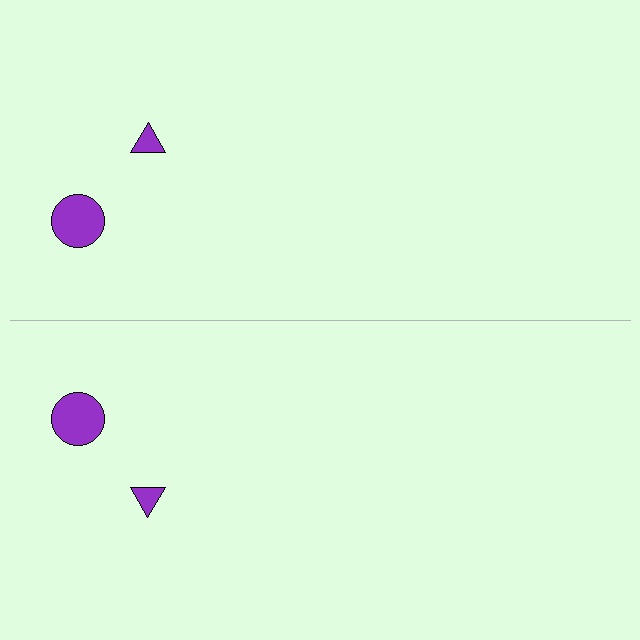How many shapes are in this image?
There are 4 shapes in this image.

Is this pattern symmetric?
Yes, this pattern has bilateral (reflection) symmetry.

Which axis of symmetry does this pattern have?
The pattern has a horizontal axis of symmetry running through the center of the image.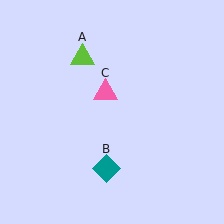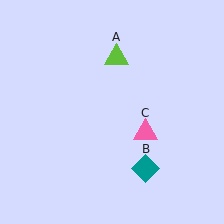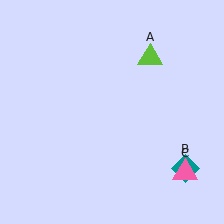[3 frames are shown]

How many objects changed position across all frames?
3 objects changed position: lime triangle (object A), teal diamond (object B), pink triangle (object C).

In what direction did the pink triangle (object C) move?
The pink triangle (object C) moved down and to the right.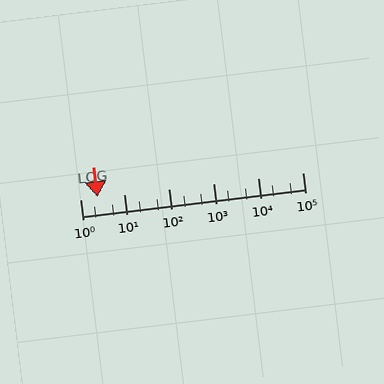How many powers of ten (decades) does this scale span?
The scale spans 5 decades, from 1 to 100000.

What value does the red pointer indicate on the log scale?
The pointer indicates approximately 2.4.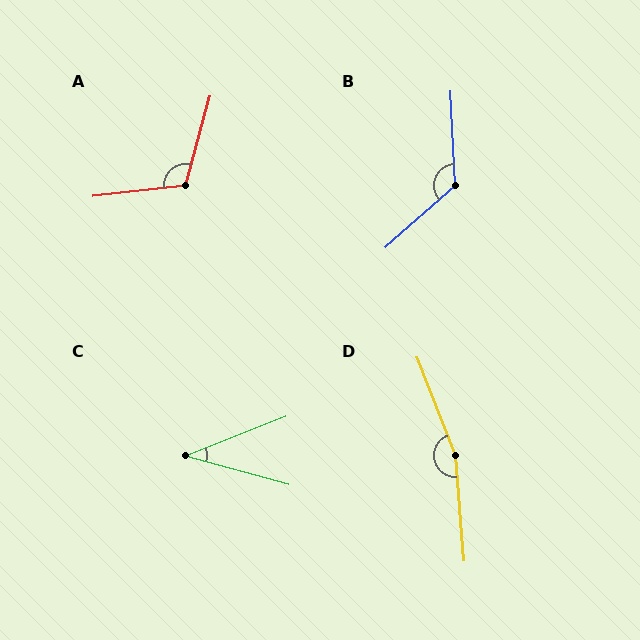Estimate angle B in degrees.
Approximately 129 degrees.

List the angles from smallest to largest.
C (37°), A (112°), B (129°), D (163°).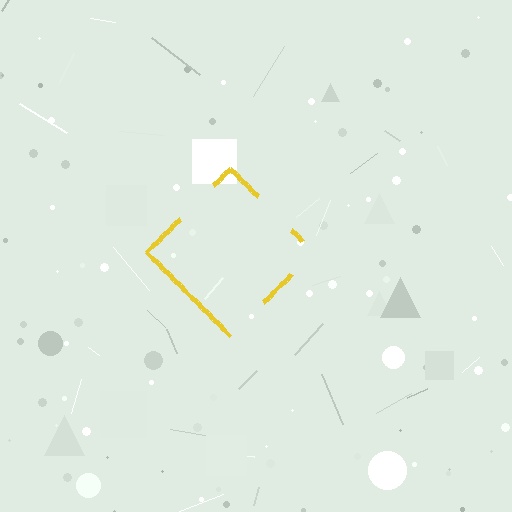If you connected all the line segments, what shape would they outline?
They would outline a diamond.